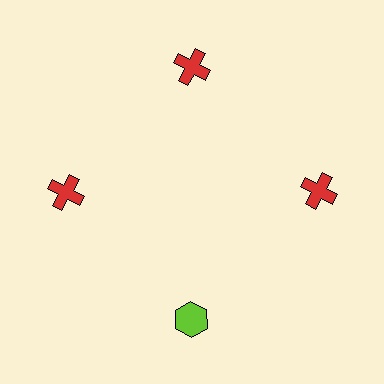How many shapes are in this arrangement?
There are 4 shapes arranged in a ring pattern.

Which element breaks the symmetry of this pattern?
The lime hexagon at roughly the 6 o'clock position breaks the symmetry. All other shapes are red crosses.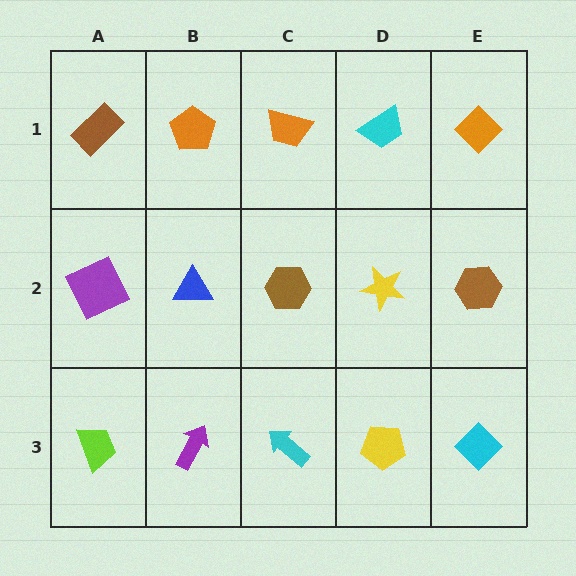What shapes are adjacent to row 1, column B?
A blue triangle (row 2, column B), a brown rectangle (row 1, column A), an orange trapezoid (row 1, column C).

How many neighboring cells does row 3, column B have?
3.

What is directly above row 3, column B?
A blue triangle.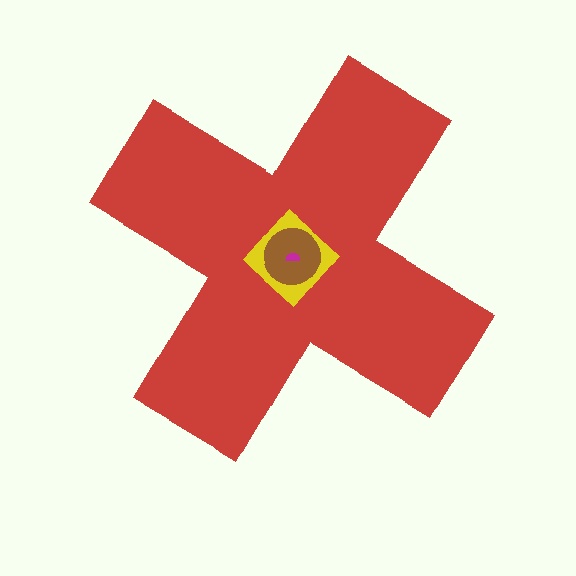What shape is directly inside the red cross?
The yellow diamond.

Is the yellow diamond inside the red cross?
Yes.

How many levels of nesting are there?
4.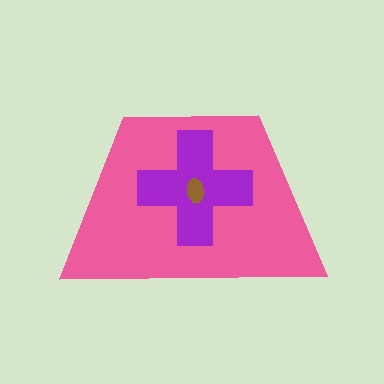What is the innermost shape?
The brown ellipse.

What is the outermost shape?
The pink trapezoid.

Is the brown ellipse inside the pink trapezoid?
Yes.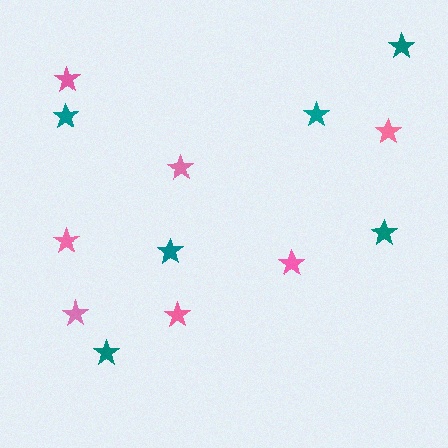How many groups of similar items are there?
There are 2 groups: one group of pink stars (7) and one group of teal stars (6).